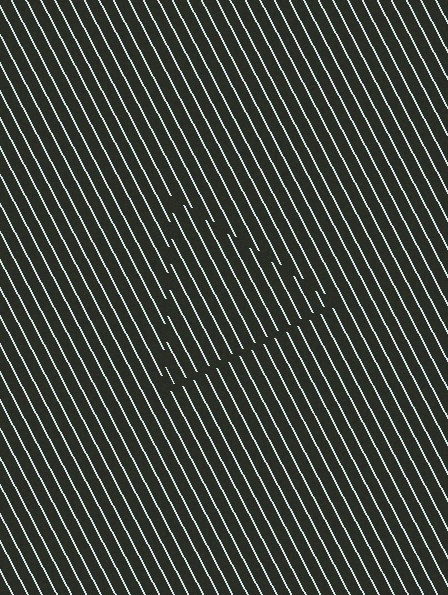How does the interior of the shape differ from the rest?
The interior of the shape contains the same grating, shifted by half a period — the contour is defined by the phase discontinuity where line-ends from the inner and outer gratings abut.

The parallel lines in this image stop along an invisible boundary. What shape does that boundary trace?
An illusory triangle. The interior of the shape contains the same grating, shifted by half a period — the contour is defined by the phase discontinuity where line-ends from the inner and outer gratings abut.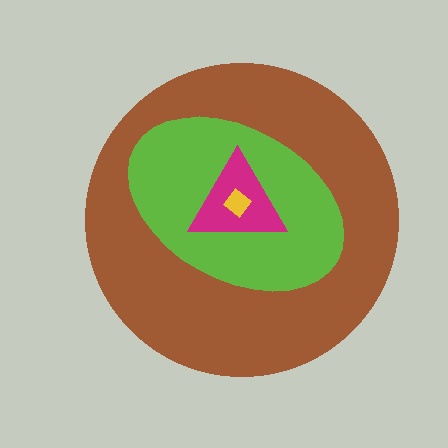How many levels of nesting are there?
4.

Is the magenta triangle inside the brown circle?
Yes.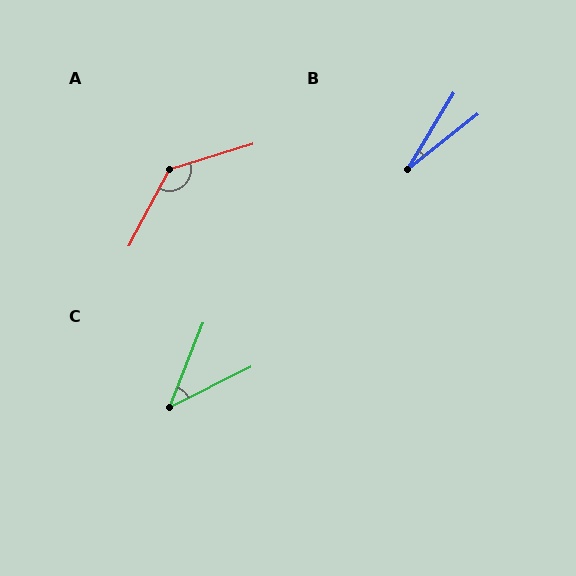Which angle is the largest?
A, at approximately 135 degrees.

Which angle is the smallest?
B, at approximately 21 degrees.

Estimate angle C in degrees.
Approximately 42 degrees.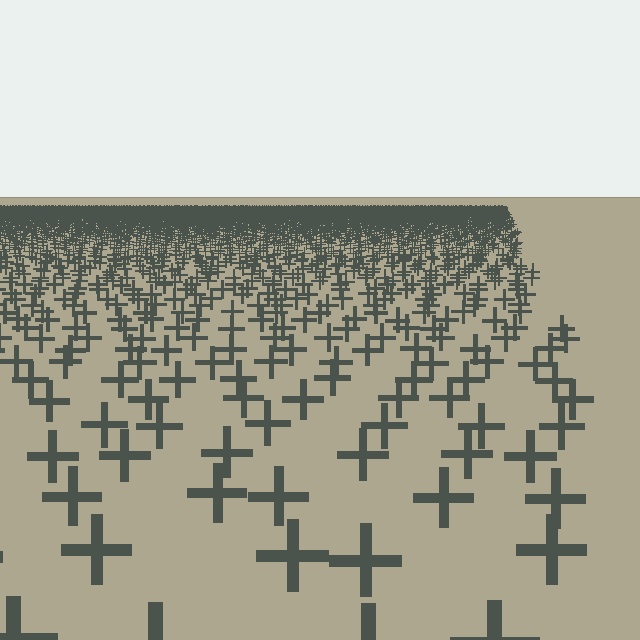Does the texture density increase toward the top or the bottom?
Density increases toward the top.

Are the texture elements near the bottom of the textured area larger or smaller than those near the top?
Larger. Near the bottom, elements are closer to the viewer and appear at a bigger on-screen size.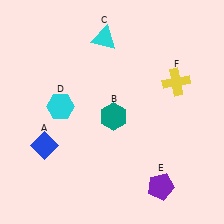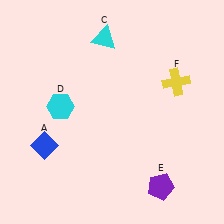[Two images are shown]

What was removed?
The teal hexagon (B) was removed in Image 2.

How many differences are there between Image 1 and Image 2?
There is 1 difference between the two images.